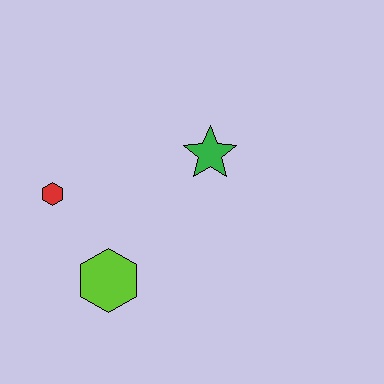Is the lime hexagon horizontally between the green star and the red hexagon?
Yes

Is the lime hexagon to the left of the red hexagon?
No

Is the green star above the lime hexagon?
Yes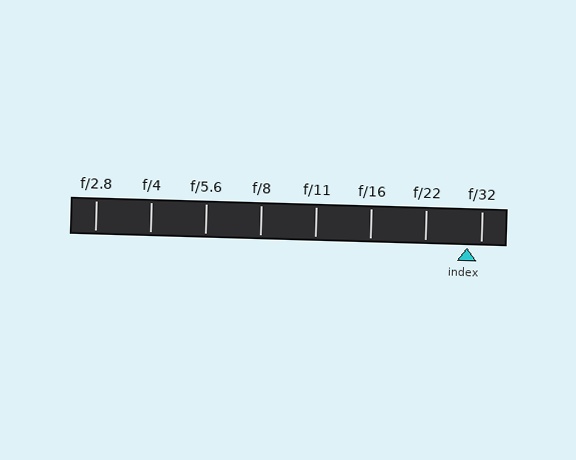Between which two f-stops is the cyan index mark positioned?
The index mark is between f/22 and f/32.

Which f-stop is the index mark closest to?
The index mark is closest to f/32.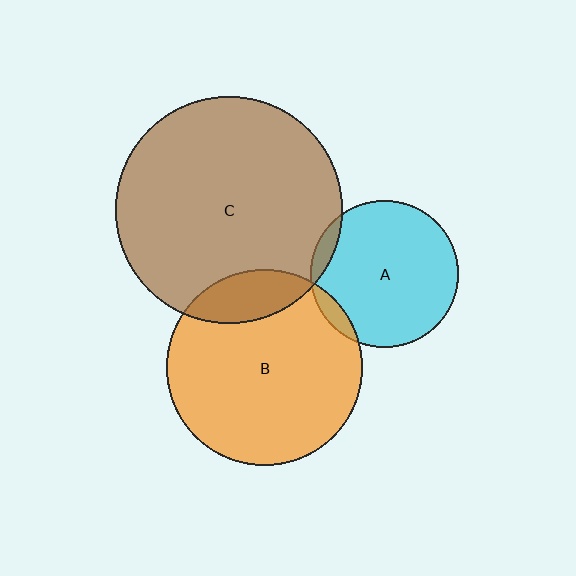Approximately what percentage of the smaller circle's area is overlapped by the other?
Approximately 15%.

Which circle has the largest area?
Circle C (brown).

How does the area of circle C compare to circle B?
Approximately 1.3 times.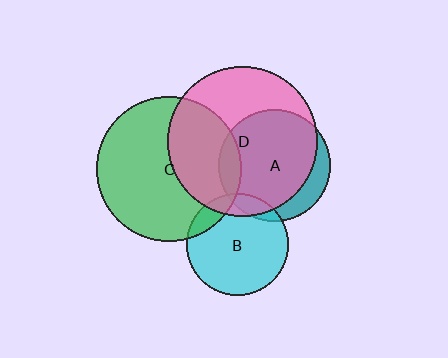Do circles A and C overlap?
Yes.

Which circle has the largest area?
Circle D (pink).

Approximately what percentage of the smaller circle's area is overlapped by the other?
Approximately 10%.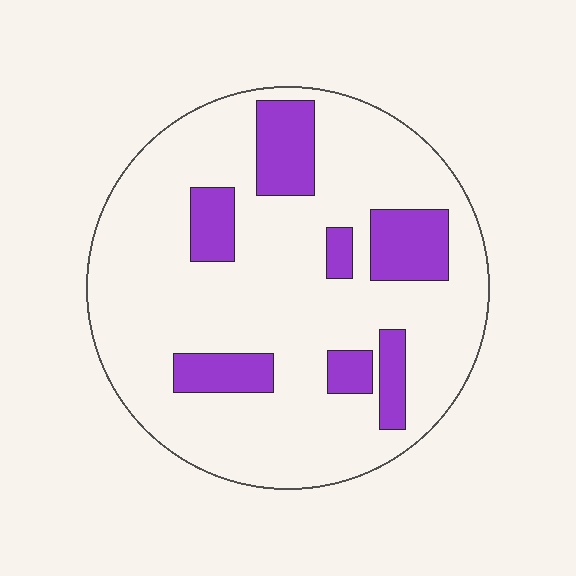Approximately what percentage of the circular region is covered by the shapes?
Approximately 20%.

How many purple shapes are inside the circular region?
7.